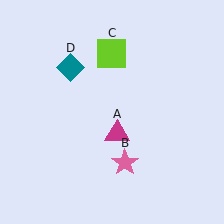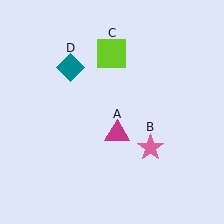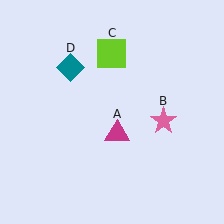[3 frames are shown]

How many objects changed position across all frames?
1 object changed position: pink star (object B).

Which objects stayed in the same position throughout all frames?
Magenta triangle (object A) and lime square (object C) and teal diamond (object D) remained stationary.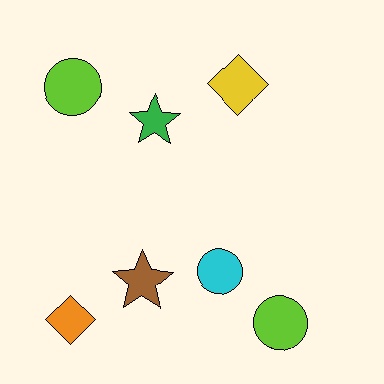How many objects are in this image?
There are 7 objects.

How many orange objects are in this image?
There is 1 orange object.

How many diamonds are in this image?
There are 2 diamonds.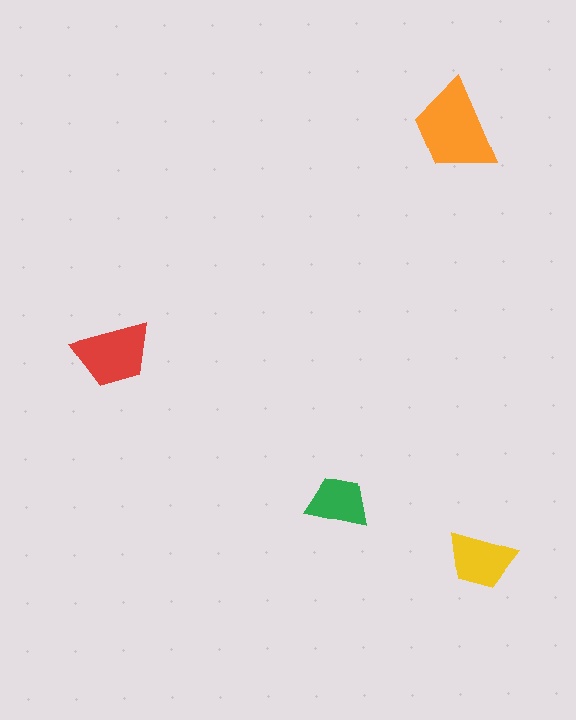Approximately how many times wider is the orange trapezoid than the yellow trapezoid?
About 1.5 times wider.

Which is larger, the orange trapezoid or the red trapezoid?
The orange one.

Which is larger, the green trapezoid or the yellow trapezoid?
The yellow one.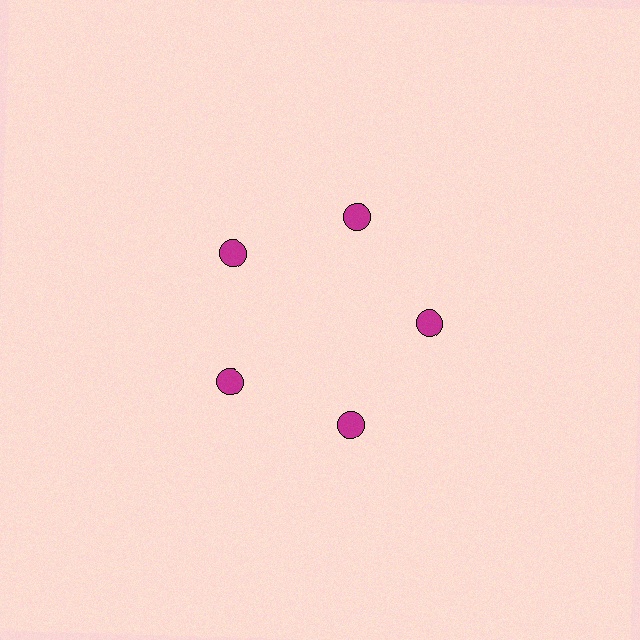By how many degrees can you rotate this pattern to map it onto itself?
The pattern maps onto itself every 72 degrees of rotation.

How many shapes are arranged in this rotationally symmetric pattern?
There are 5 shapes, arranged in 5 groups of 1.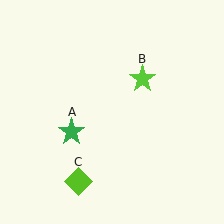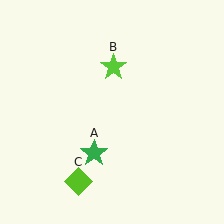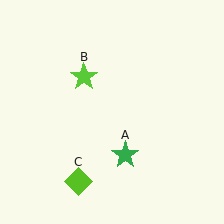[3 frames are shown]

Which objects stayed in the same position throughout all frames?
Lime diamond (object C) remained stationary.